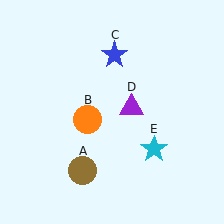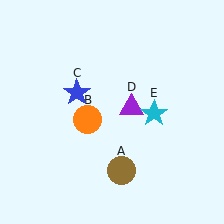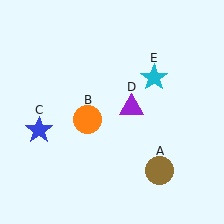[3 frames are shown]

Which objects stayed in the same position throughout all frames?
Orange circle (object B) and purple triangle (object D) remained stationary.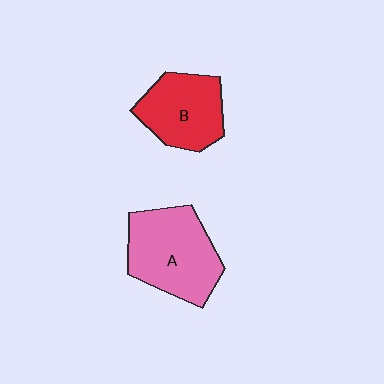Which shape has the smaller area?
Shape B (red).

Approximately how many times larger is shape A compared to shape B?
Approximately 1.3 times.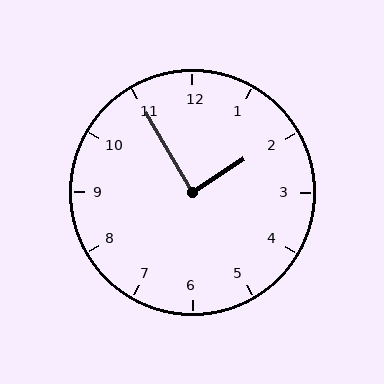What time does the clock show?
1:55.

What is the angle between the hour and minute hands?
Approximately 88 degrees.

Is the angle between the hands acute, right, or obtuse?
It is right.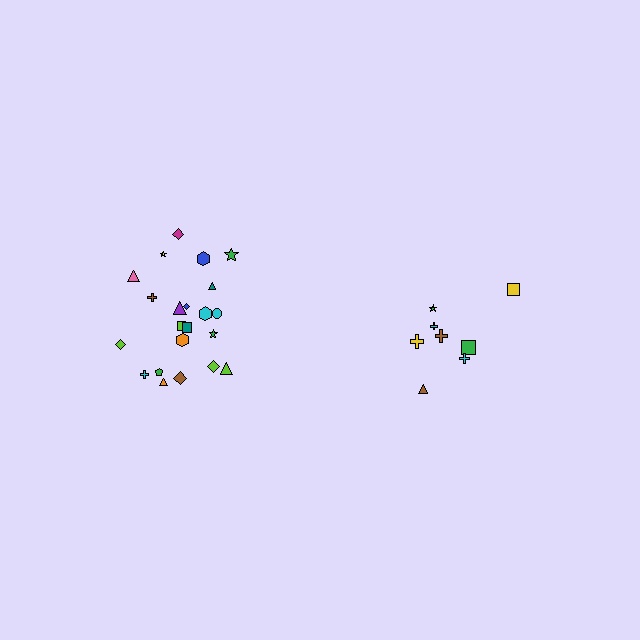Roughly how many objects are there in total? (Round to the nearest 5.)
Roughly 30 objects in total.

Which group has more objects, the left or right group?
The left group.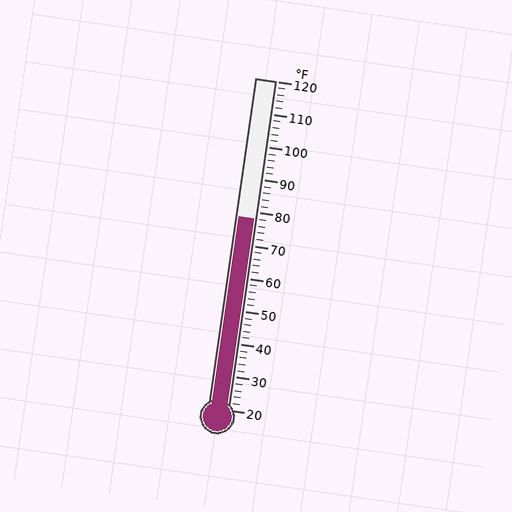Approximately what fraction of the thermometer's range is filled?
The thermometer is filled to approximately 60% of its range.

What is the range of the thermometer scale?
The thermometer scale ranges from 20°F to 120°F.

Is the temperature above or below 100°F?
The temperature is below 100°F.